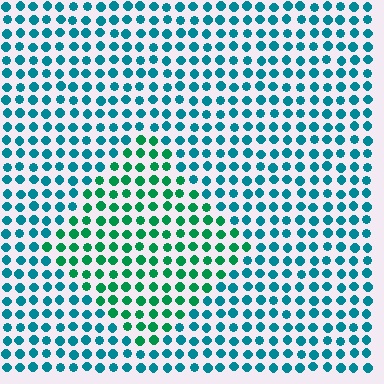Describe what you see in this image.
The image is filled with small teal elements in a uniform arrangement. A diamond-shaped region is visible where the elements are tinted to a slightly different hue, forming a subtle color boundary.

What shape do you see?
I see a diamond.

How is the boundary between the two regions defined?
The boundary is defined purely by a slight shift in hue (about 37 degrees). Spacing, size, and orientation are identical on both sides.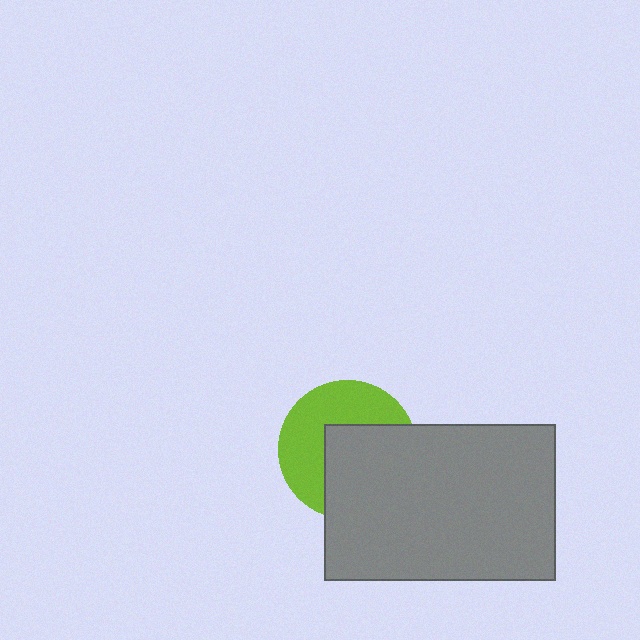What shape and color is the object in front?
The object in front is a gray rectangle.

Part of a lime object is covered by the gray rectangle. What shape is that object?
It is a circle.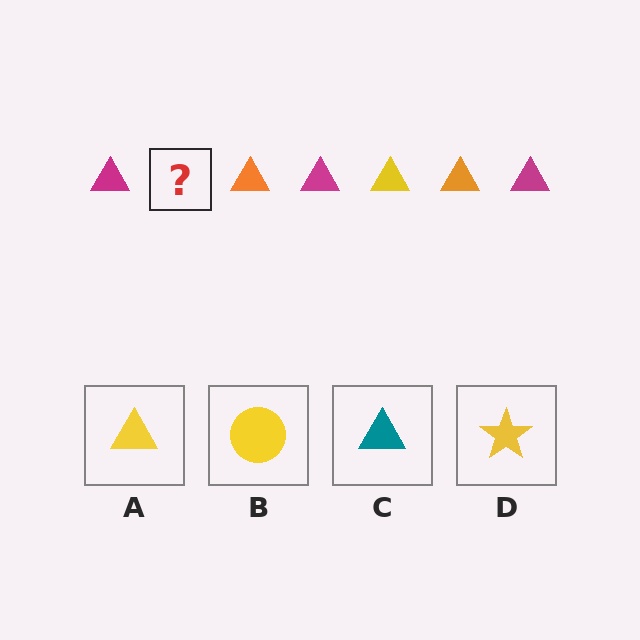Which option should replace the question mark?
Option A.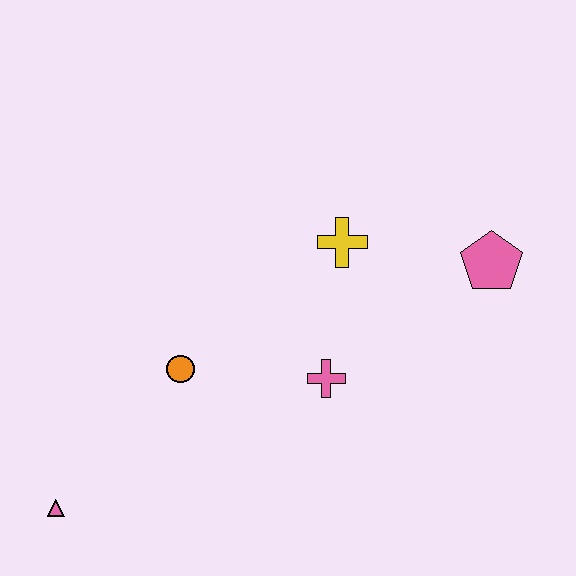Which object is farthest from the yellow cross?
The pink triangle is farthest from the yellow cross.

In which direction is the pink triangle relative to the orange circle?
The pink triangle is below the orange circle.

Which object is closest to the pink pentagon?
The yellow cross is closest to the pink pentagon.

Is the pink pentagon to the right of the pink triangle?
Yes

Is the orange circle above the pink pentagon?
No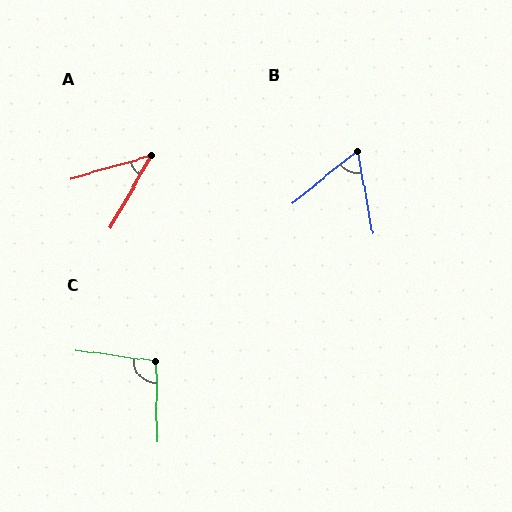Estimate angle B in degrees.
Approximately 61 degrees.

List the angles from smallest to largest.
A (44°), B (61°), C (98°).